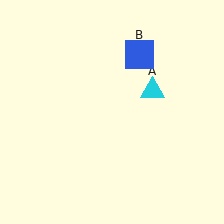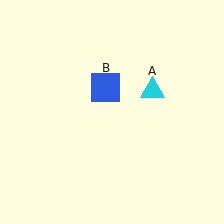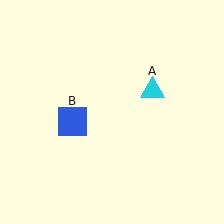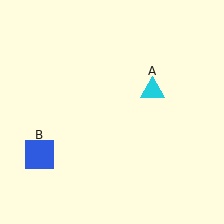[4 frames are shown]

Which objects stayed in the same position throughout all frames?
Cyan triangle (object A) remained stationary.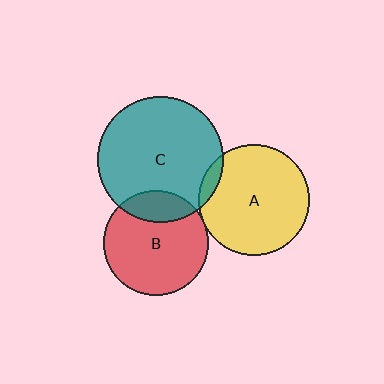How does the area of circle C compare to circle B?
Approximately 1.4 times.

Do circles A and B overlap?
Yes.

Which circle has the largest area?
Circle C (teal).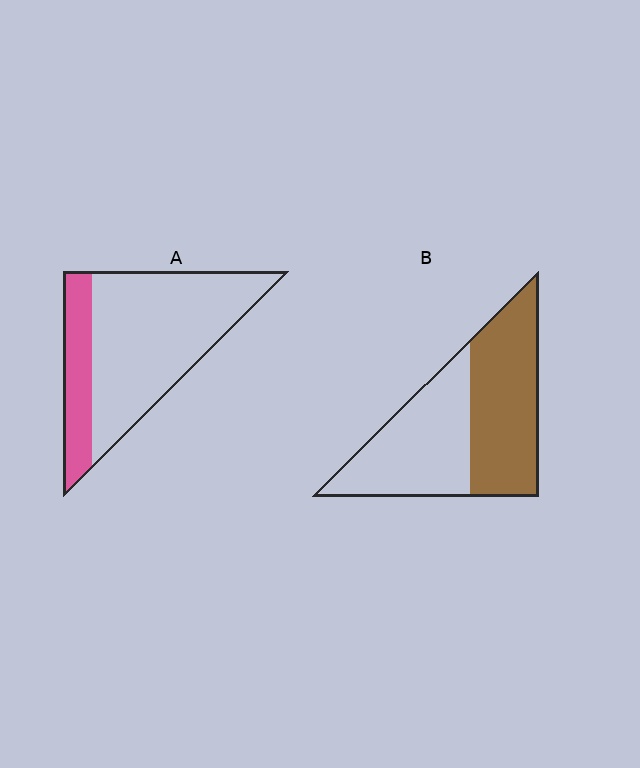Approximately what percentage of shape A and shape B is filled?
A is approximately 25% and B is approximately 50%.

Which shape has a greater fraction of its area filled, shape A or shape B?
Shape B.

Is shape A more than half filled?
No.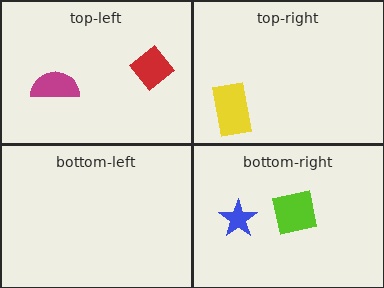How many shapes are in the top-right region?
1.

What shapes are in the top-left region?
The magenta semicircle, the red diamond.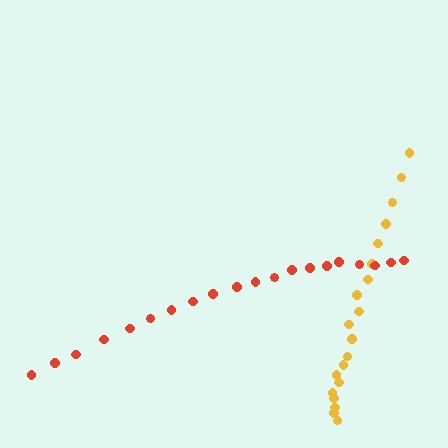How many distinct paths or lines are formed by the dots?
There are 2 distinct paths.